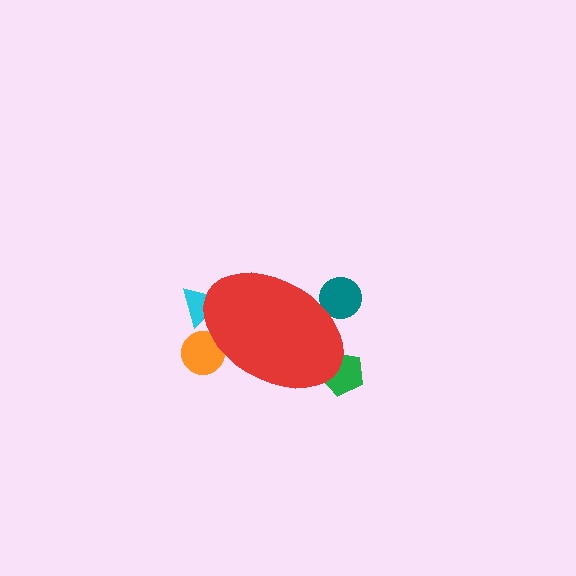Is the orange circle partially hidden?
Yes, the orange circle is partially hidden behind the red ellipse.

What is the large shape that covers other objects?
A red ellipse.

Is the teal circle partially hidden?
Yes, the teal circle is partially hidden behind the red ellipse.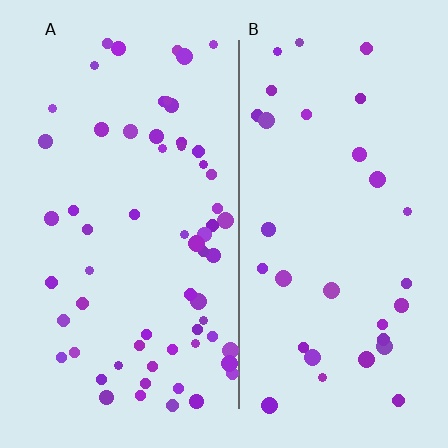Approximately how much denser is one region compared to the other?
Approximately 1.9× — region A over region B.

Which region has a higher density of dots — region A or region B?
A (the left).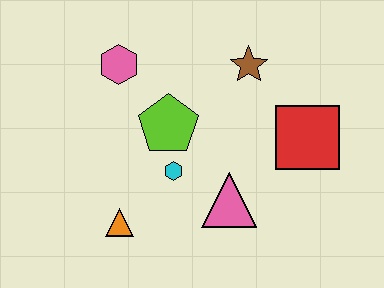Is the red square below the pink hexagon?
Yes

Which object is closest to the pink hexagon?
The lime pentagon is closest to the pink hexagon.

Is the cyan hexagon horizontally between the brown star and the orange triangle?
Yes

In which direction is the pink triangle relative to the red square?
The pink triangle is to the left of the red square.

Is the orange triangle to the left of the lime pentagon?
Yes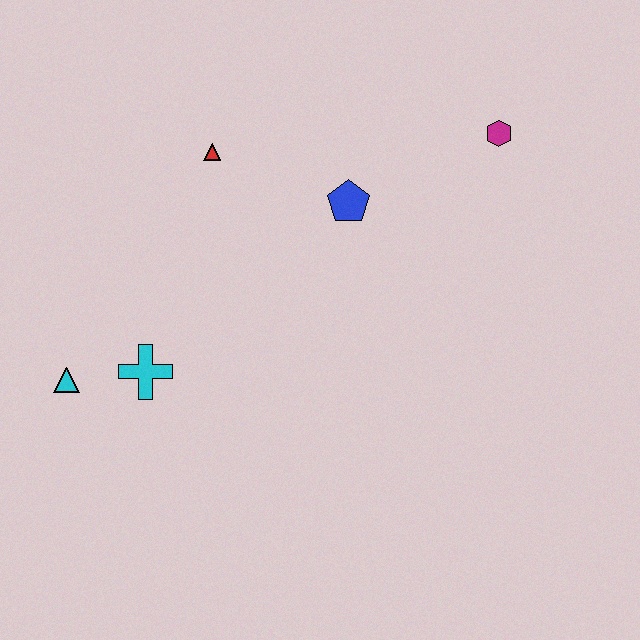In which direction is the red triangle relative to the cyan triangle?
The red triangle is above the cyan triangle.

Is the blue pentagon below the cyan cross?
No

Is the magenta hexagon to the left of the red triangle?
No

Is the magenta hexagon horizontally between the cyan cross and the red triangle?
No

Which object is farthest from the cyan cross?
The magenta hexagon is farthest from the cyan cross.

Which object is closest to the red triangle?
The blue pentagon is closest to the red triangle.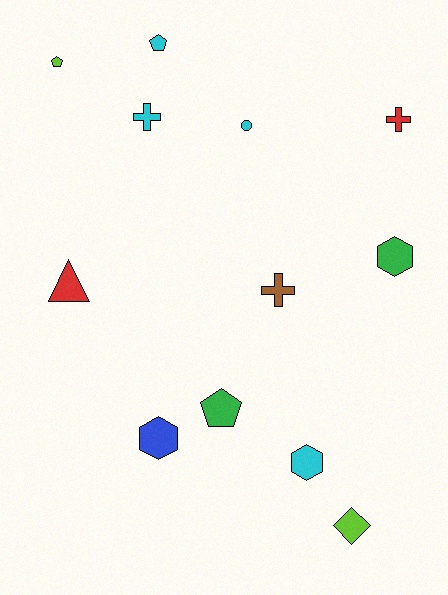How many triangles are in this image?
There is 1 triangle.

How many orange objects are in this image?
There are no orange objects.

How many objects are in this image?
There are 12 objects.